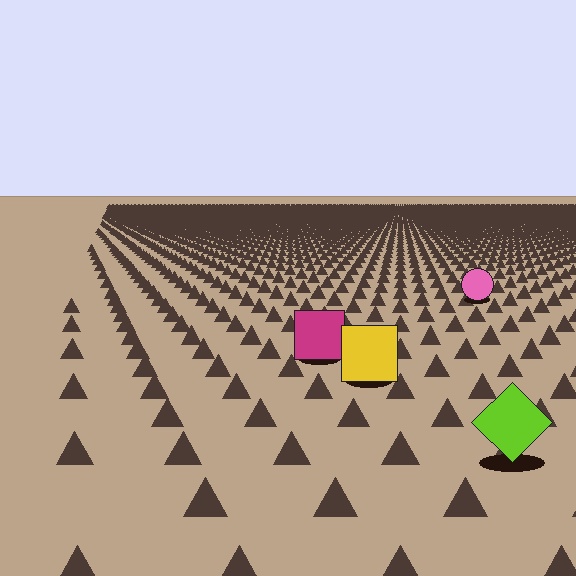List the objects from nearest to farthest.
From nearest to farthest: the lime diamond, the yellow square, the magenta square, the pink circle.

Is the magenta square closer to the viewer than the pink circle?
Yes. The magenta square is closer — you can tell from the texture gradient: the ground texture is coarser near it.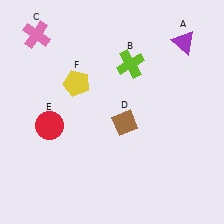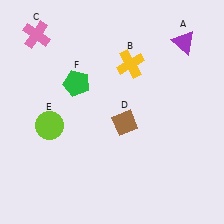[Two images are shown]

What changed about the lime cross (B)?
In Image 1, B is lime. In Image 2, it changed to yellow.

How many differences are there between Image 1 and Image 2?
There are 3 differences between the two images.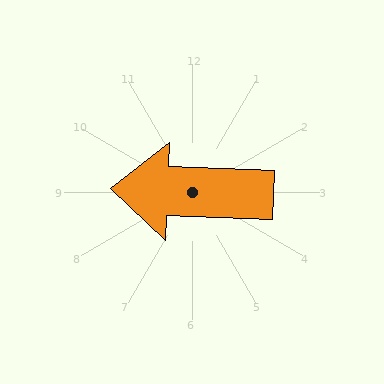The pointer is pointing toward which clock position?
Roughly 9 o'clock.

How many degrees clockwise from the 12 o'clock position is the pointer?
Approximately 272 degrees.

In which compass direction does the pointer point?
West.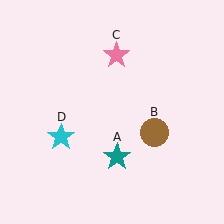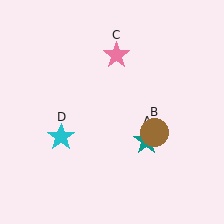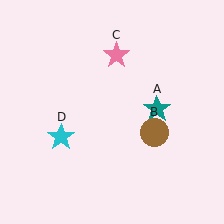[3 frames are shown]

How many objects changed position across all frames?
1 object changed position: teal star (object A).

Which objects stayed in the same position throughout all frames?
Brown circle (object B) and pink star (object C) and cyan star (object D) remained stationary.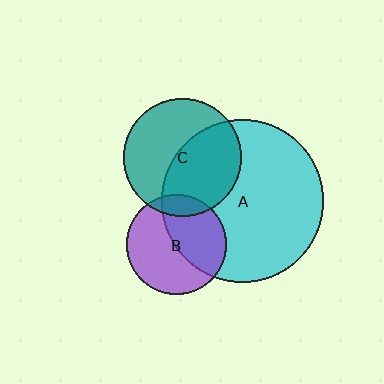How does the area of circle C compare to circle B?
Approximately 1.4 times.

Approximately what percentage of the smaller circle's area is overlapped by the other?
Approximately 10%.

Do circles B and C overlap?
Yes.